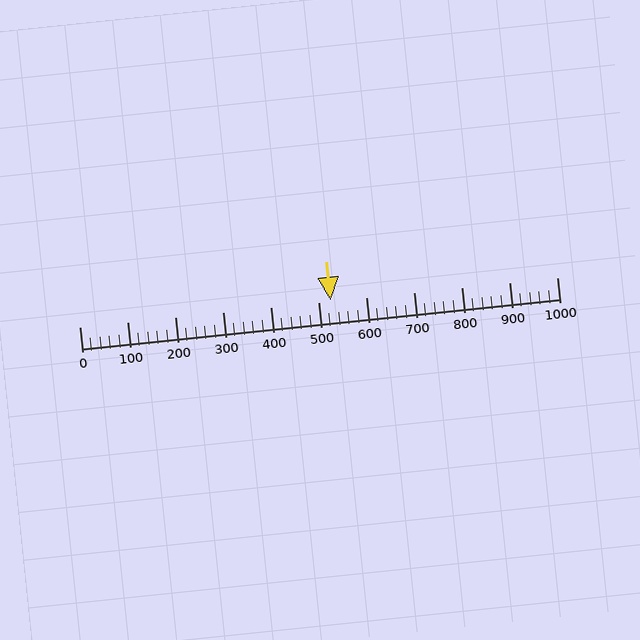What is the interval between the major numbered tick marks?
The major tick marks are spaced 100 units apart.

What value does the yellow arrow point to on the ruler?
The yellow arrow points to approximately 527.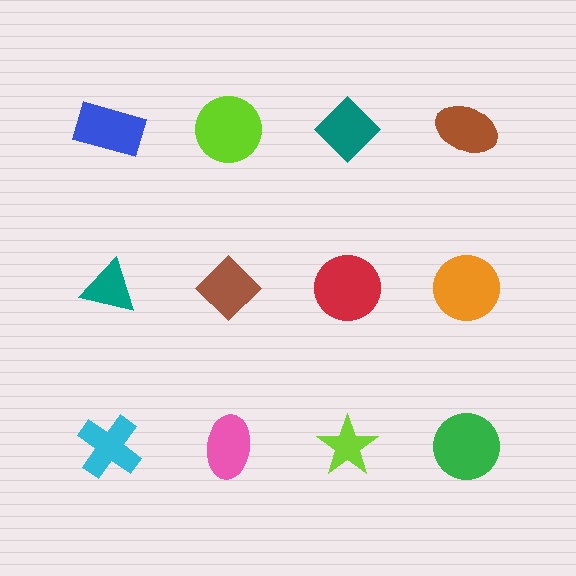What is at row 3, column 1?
A cyan cross.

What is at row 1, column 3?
A teal diamond.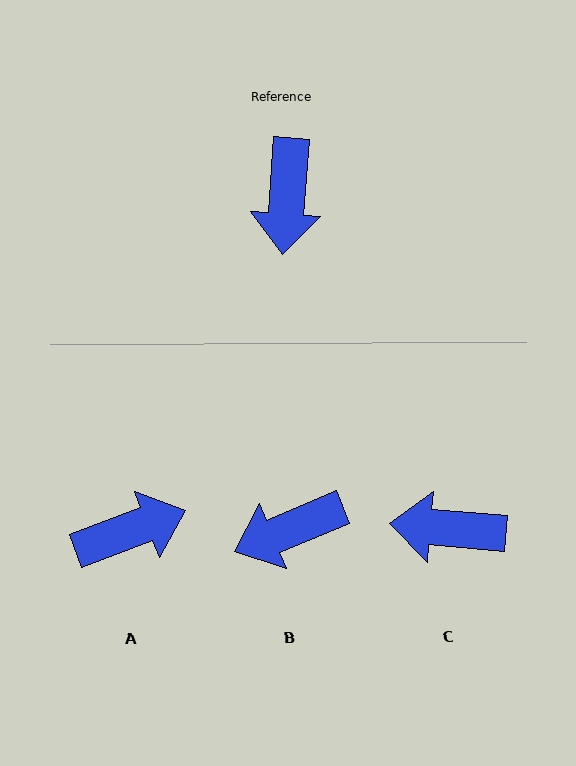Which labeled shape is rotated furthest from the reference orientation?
A, about 115 degrees away.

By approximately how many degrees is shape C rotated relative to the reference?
Approximately 90 degrees clockwise.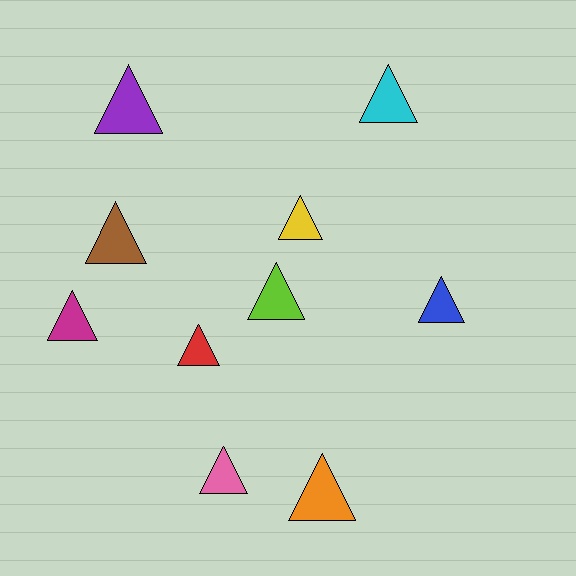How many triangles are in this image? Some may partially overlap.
There are 10 triangles.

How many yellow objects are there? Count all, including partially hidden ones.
There is 1 yellow object.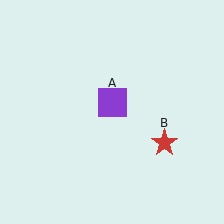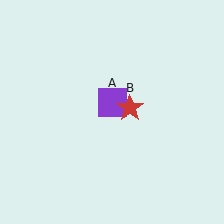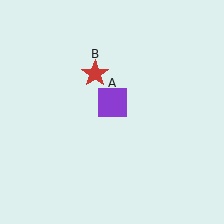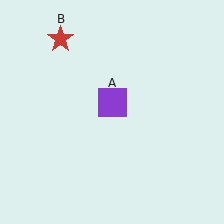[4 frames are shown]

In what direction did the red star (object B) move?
The red star (object B) moved up and to the left.